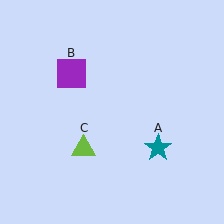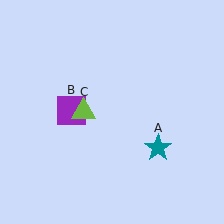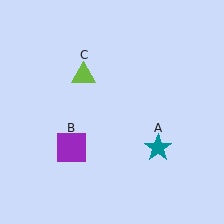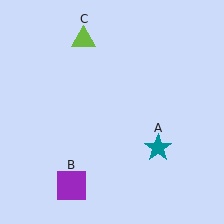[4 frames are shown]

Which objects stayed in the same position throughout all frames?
Teal star (object A) remained stationary.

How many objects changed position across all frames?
2 objects changed position: purple square (object B), lime triangle (object C).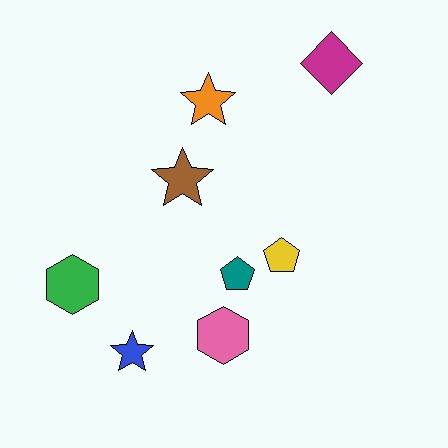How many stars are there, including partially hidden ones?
There are 3 stars.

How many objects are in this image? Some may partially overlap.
There are 8 objects.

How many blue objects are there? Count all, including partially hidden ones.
There is 1 blue object.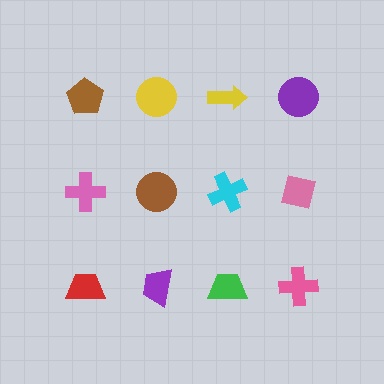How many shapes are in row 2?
4 shapes.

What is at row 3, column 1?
A red trapezoid.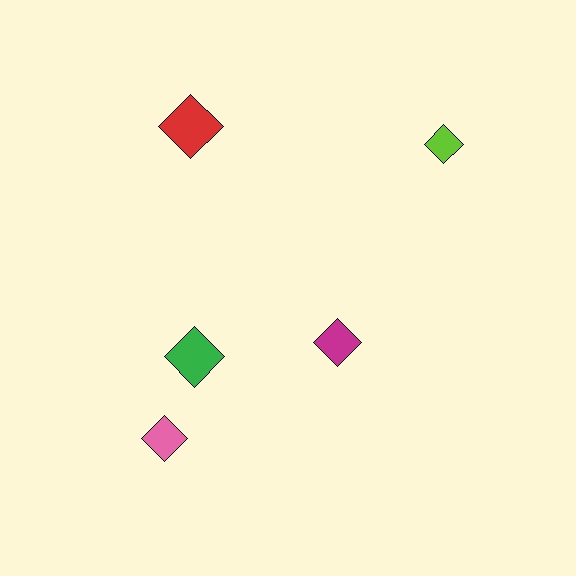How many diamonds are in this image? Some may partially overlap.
There are 5 diamonds.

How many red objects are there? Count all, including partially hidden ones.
There is 1 red object.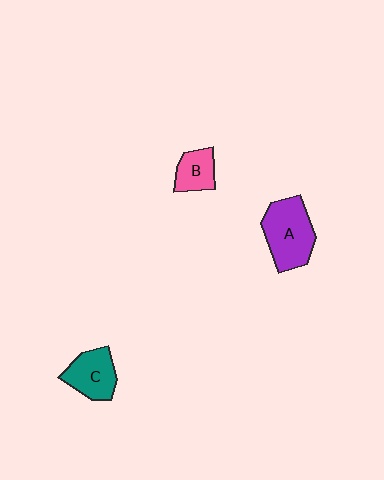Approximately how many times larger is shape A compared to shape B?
Approximately 2.0 times.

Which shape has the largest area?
Shape A (purple).